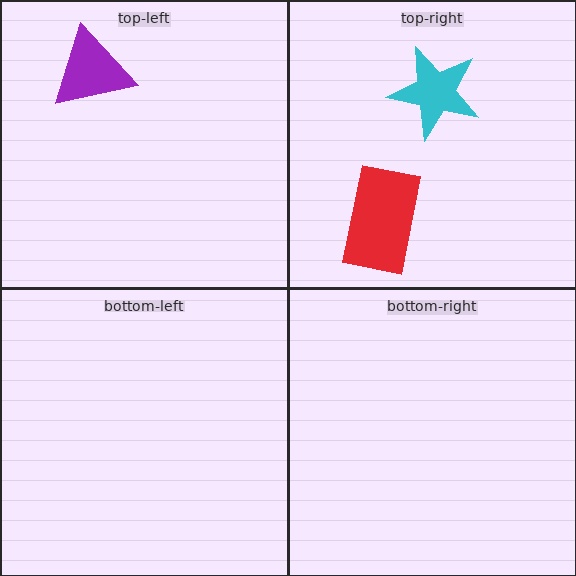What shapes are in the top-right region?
The cyan star, the red rectangle.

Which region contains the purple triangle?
The top-left region.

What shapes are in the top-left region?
The purple triangle.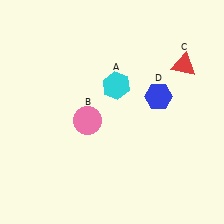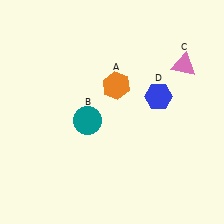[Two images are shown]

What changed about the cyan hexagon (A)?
In Image 1, A is cyan. In Image 2, it changed to orange.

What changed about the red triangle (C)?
In Image 1, C is red. In Image 2, it changed to pink.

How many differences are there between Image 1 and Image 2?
There are 3 differences between the two images.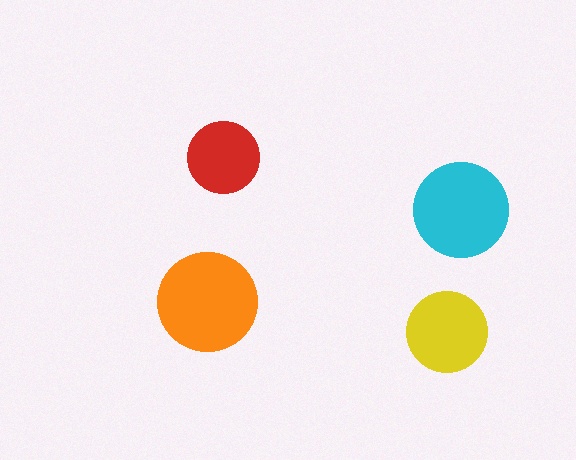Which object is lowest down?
The yellow circle is bottommost.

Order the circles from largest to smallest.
the orange one, the cyan one, the yellow one, the red one.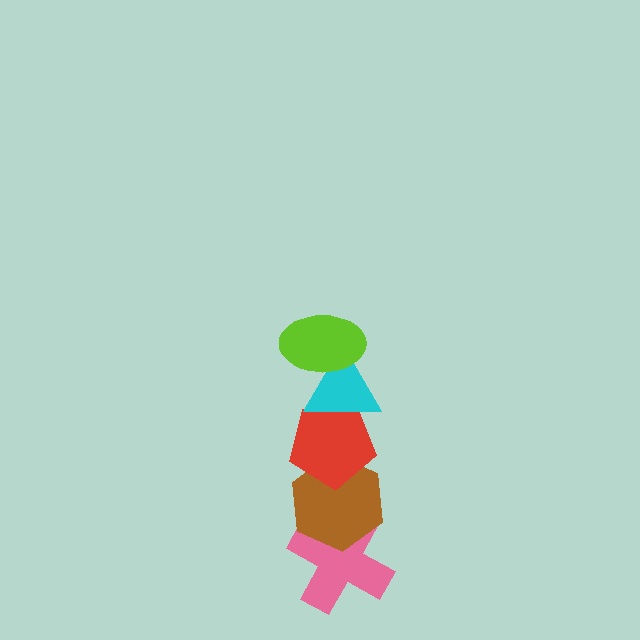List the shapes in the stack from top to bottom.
From top to bottom: the lime ellipse, the cyan triangle, the red pentagon, the brown hexagon, the pink cross.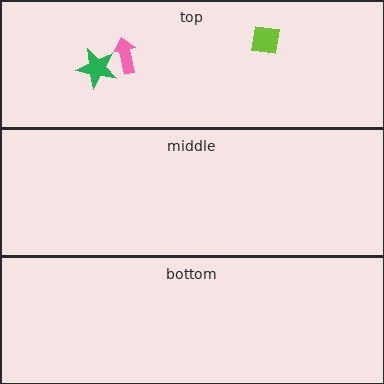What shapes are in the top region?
The lime square, the green star, the pink arrow.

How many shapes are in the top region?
3.